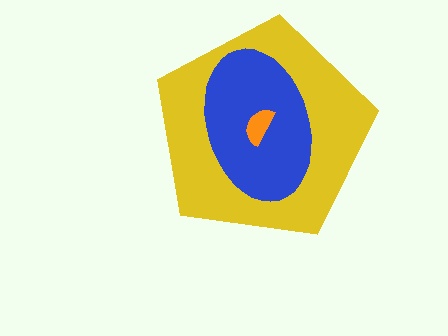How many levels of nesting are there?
3.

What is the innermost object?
The orange semicircle.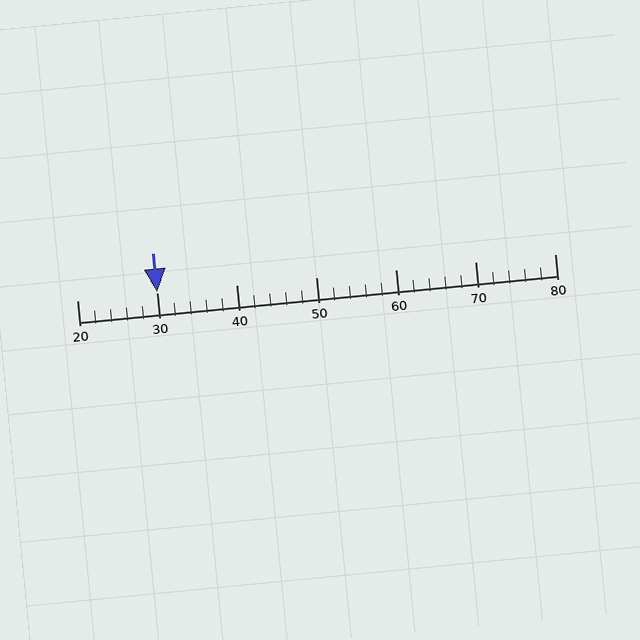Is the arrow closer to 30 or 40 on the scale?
The arrow is closer to 30.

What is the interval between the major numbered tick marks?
The major tick marks are spaced 10 units apart.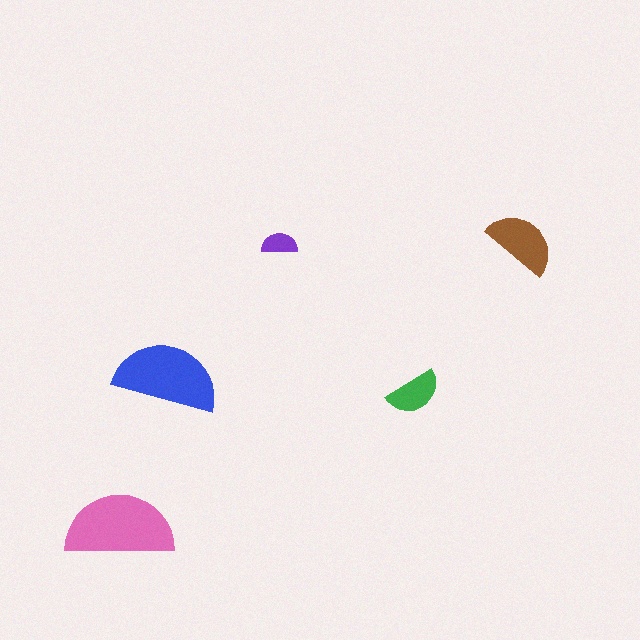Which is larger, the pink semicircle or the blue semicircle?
The pink one.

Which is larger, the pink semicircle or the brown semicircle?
The pink one.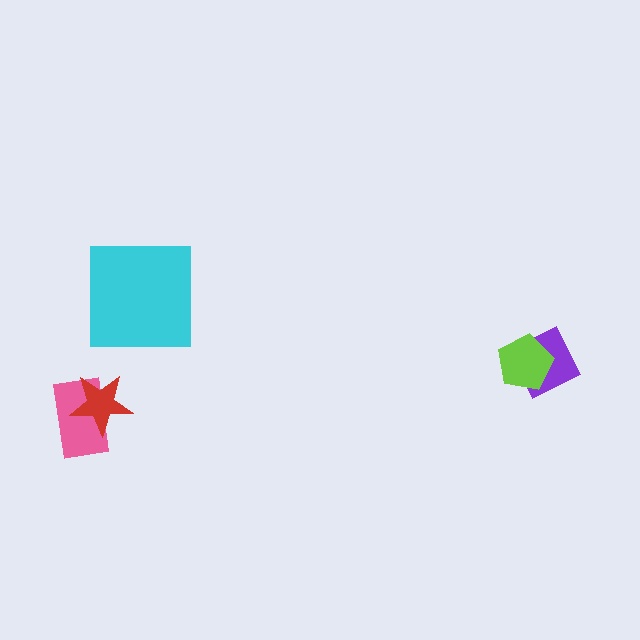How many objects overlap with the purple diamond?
1 object overlaps with the purple diamond.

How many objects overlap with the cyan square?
0 objects overlap with the cyan square.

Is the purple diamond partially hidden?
Yes, it is partially covered by another shape.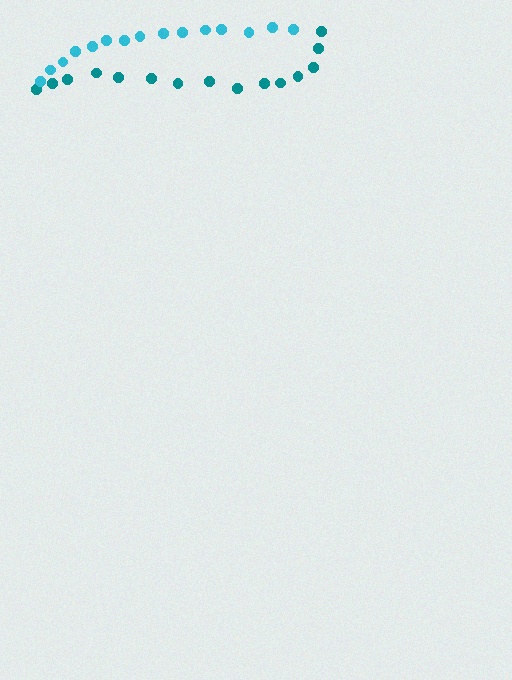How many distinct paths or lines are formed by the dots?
There are 2 distinct paths.